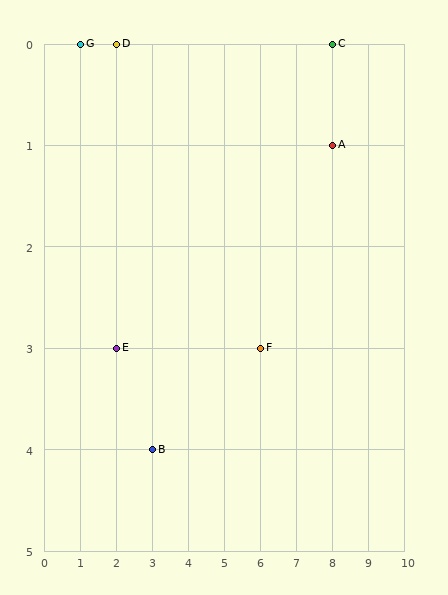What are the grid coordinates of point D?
Point D is at grid coordinates (2, 0).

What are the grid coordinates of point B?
Point B is at grid coordinates (3, 4).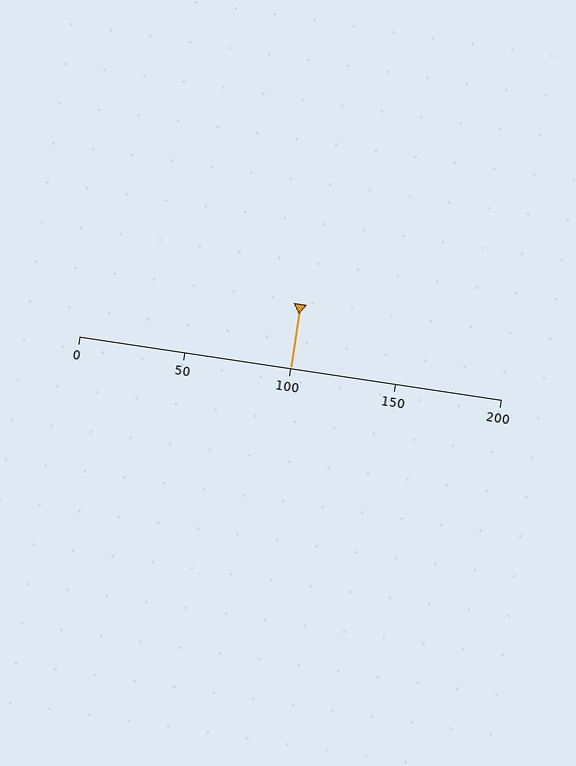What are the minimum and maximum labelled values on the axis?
The axis runs from 0 to 200.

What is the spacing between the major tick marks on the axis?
The major ticks are spaced 50 apart.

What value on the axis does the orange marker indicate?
The marker indicates approximately 100.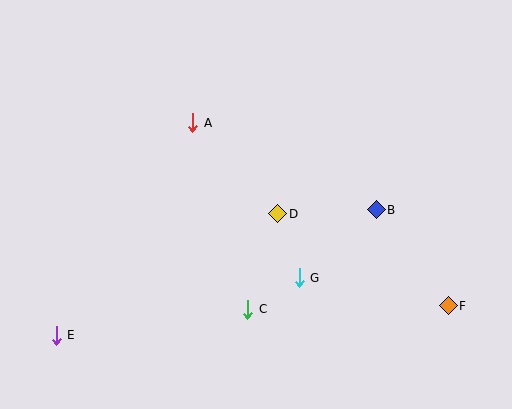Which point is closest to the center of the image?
Point D at (278, 214) is closest to the center.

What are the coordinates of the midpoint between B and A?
The midpoint between B and A is at (285, 166).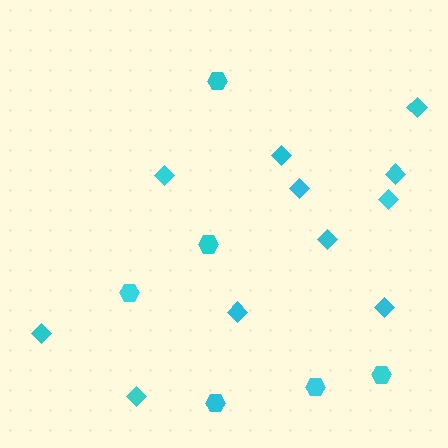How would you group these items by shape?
There are 2 groups: one group of diamonds (11) and one group of hexagons (6).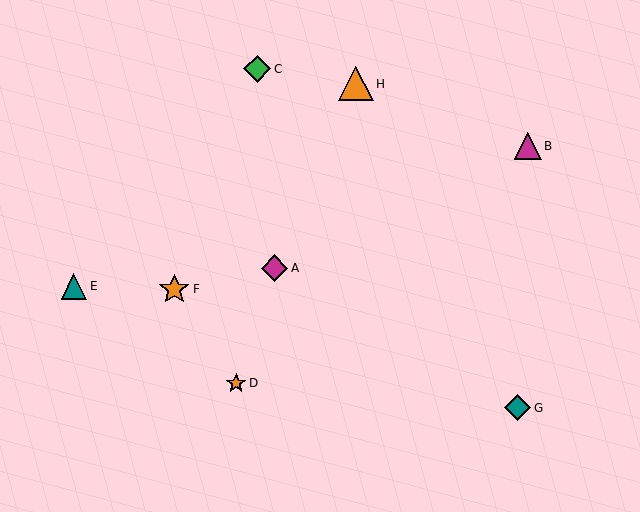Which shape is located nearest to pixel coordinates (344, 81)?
The orange triangle (labeled H) at (356, 84) is nearest to that location.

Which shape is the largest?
The orange triangle (labeled H) is the largest.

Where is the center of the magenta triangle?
The center of the magenta triangle is at (528, 146).